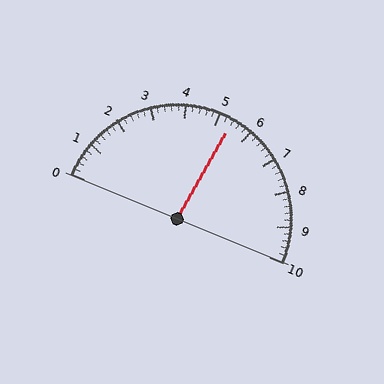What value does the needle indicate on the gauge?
The needle indicates approximately 5.4.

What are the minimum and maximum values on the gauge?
The gauge ranges from 0 to 10.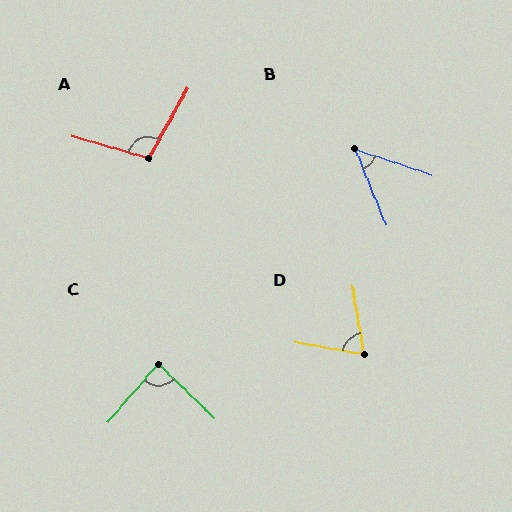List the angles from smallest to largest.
B (49°), D (70°), C (87°), A (103°).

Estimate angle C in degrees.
Approximately 87 degrees.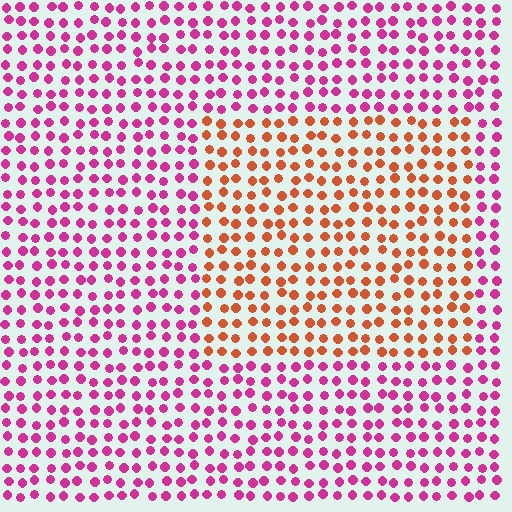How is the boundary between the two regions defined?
The boundary is defined purely by a slight shift in hue (about 53 degrees). Spacing, size, and orientation are identical on both sides.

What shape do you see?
I see a rectangle.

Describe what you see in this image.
The image is filled with small magenta elements in a uniform arrangement. A rectangle-shaped region is visible where the elements are tinted to a slightly different hue, forming a subtle color boundary.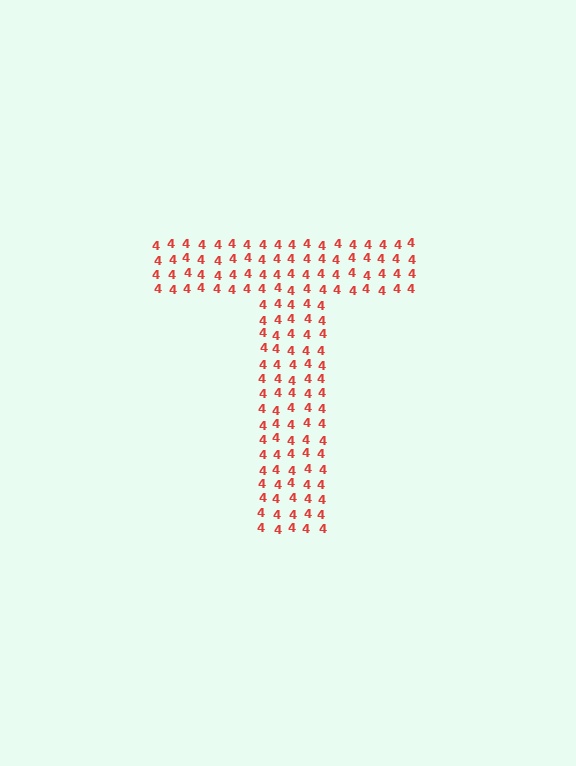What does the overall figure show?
The overall figure shows the letter T.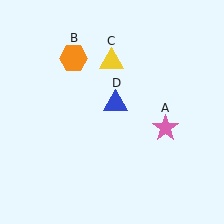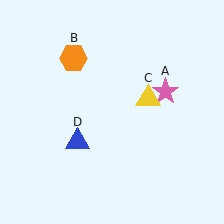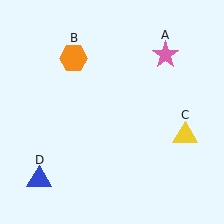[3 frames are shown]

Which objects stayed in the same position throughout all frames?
Orange hexagon (object B) remained stationary.